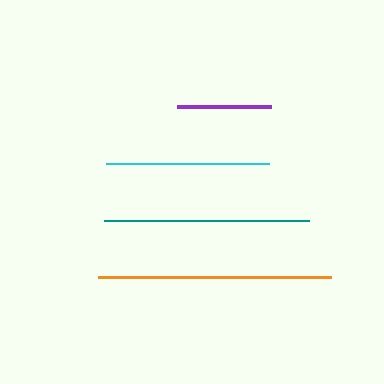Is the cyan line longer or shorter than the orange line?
The orange line is longer than the cyan line.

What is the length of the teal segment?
The teal segment is approximately 204 pixels long.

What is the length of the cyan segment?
The cyan segment is approximately 162 pixels long.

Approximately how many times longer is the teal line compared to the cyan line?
The teal line is approximately 1.3 times the length of the cyan line.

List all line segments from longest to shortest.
From longest to shortest: orange, teal, cyan, purple.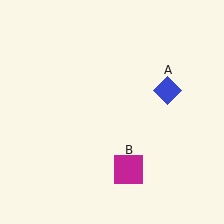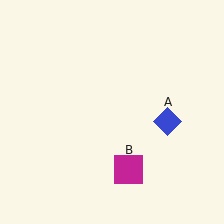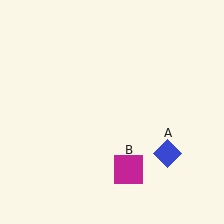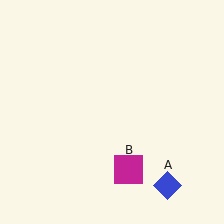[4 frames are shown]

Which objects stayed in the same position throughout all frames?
Magenta square (object B) remained stationary.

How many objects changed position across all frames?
1 object changed position: blue diamond (object A).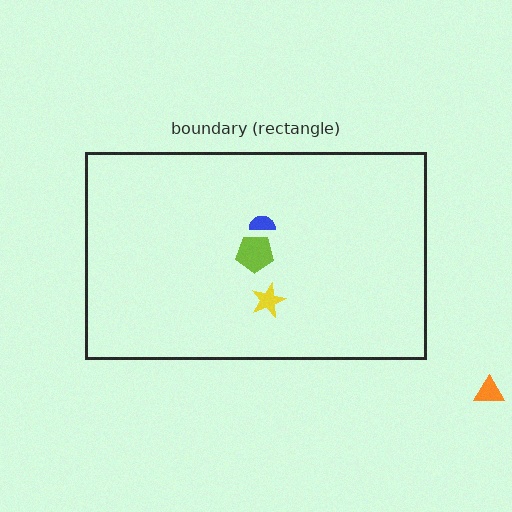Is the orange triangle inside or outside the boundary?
Outside.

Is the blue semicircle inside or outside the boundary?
Inside.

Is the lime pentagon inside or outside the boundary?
Inside.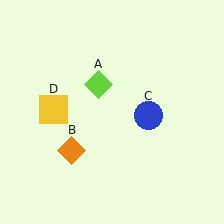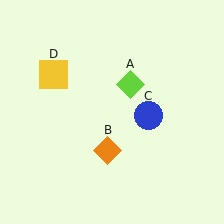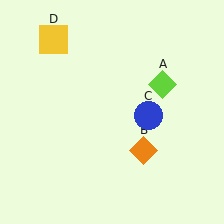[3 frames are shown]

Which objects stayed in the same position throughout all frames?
Blue circle (object C) remained stationary.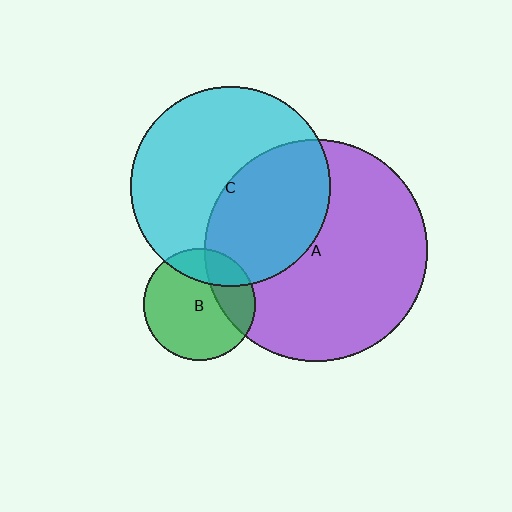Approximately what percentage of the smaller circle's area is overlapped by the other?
Approximately 45%.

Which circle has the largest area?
Circle A (purple).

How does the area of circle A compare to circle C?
Approximately 1.2 times.